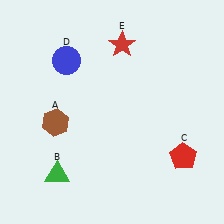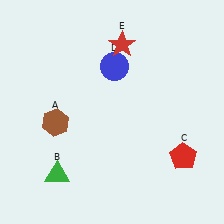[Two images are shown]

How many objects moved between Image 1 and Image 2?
1 object moved between the two images.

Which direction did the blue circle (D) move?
The blue circle (D) moved right.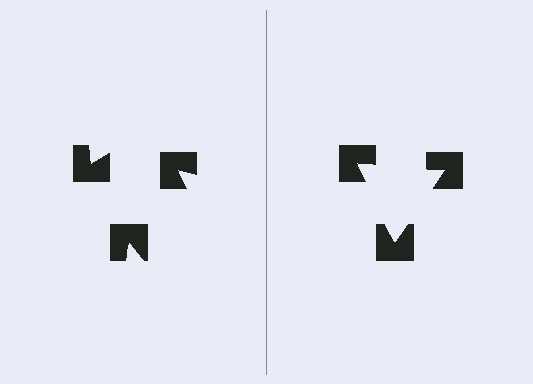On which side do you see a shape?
An illusory triangle appears on the right side. On the left side the wedge cuts are rotated, so no coherent shape forms.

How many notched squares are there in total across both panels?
6 — 3 on each side.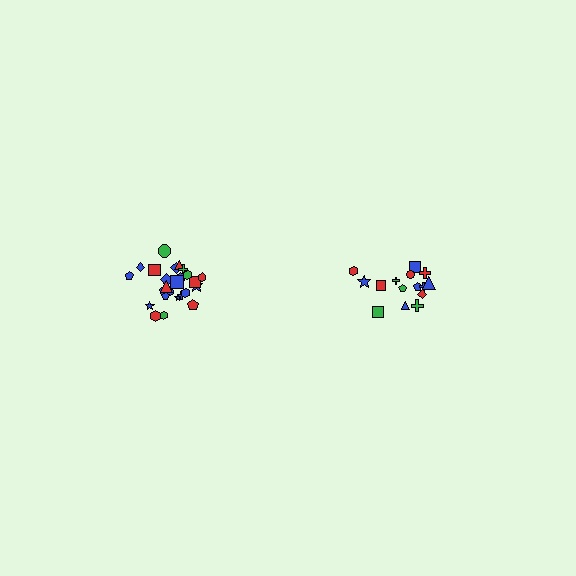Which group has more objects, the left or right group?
The left group.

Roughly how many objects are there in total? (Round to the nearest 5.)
Roughly 40 objects in total.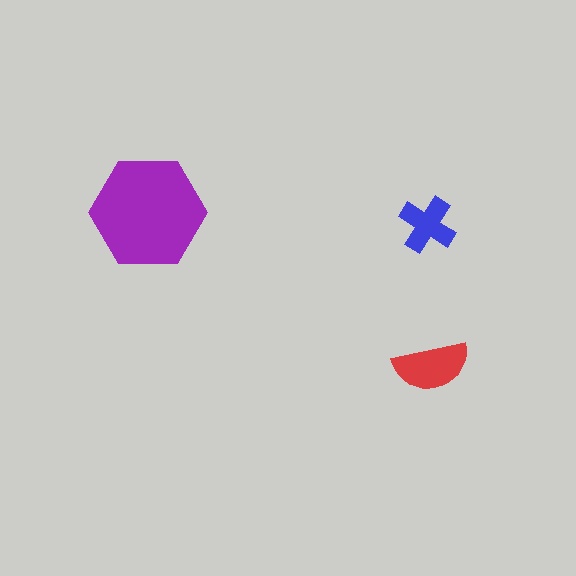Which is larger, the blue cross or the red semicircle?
The red semicircle.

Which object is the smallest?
The blue cross.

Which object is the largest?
The purple hexagon.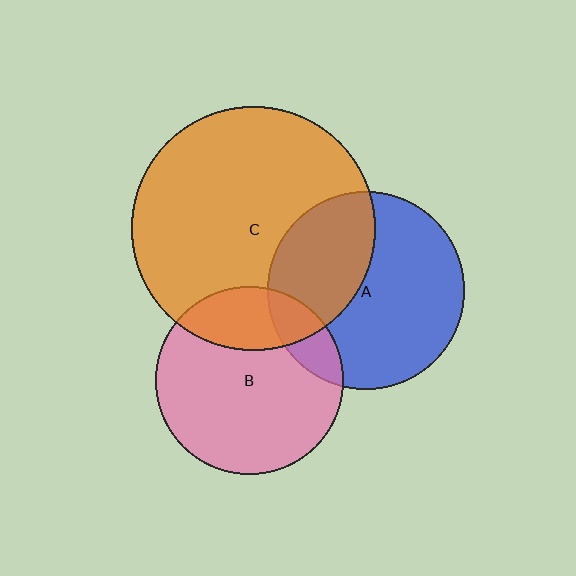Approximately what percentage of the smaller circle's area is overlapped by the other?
Approximately 15%.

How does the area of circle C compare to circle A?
Approximately 1.5 times.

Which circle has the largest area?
Circle C (orange).